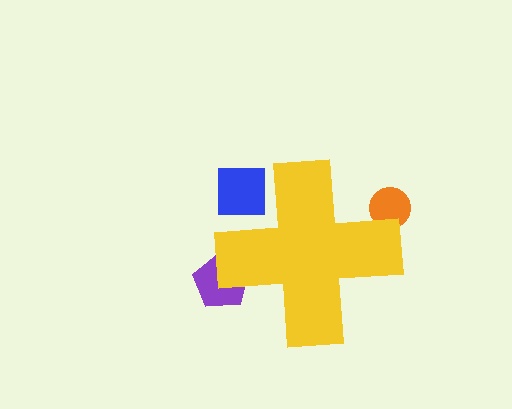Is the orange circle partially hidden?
Yes, the orange circle is partially hidden behind the yellow cross.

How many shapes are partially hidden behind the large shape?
3 shapes are partially hidden.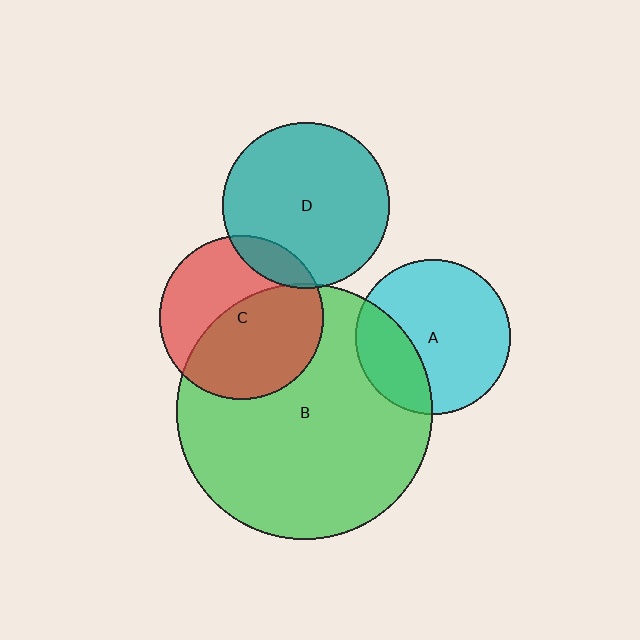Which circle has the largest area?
Circle B (green).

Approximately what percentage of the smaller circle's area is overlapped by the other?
Approximately 55%.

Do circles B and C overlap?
Yes.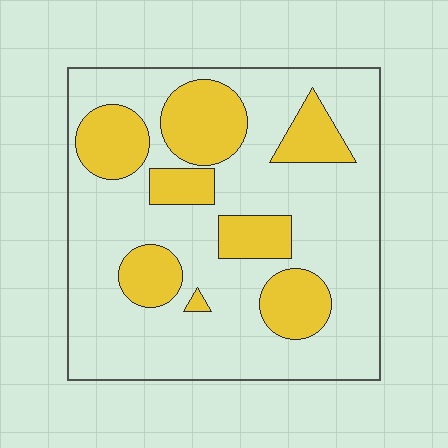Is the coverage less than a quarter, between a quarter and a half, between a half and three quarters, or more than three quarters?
Between a quarter and a half.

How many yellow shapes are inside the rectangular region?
8.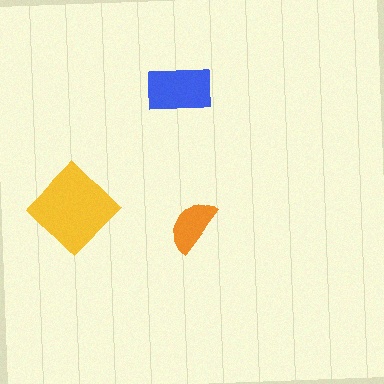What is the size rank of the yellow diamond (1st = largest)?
1st.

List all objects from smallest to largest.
The orange semicircle, the blue rectangle, the yellow diamond.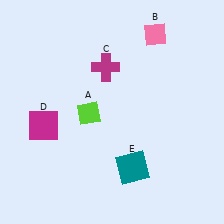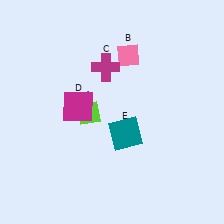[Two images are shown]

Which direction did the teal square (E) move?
The teal square (E) moved up.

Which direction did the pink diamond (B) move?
The pink diamond (B) moved left.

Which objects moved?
The objects that moved are: the pink diamond (B), the magenta square (D), the teal square (E).